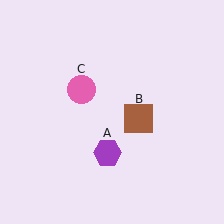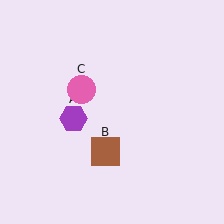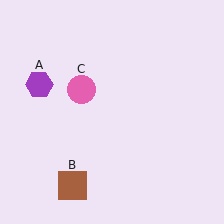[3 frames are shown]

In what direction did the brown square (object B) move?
The brown square (object B) moved down and to the left.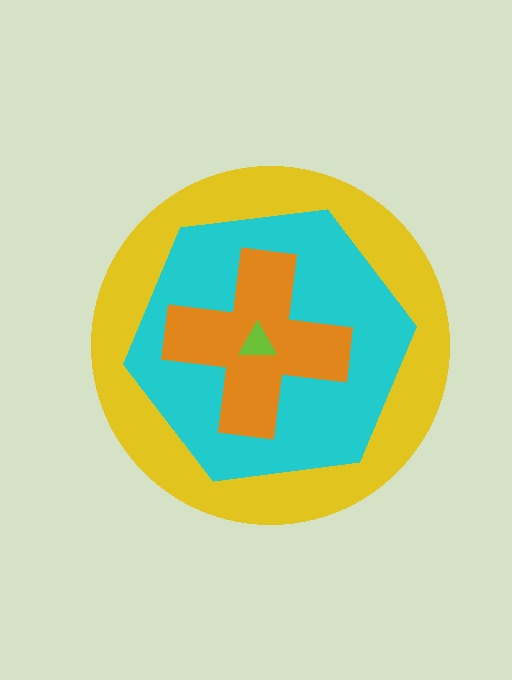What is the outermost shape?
The yellow circle.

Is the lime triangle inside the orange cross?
Yes.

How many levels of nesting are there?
4.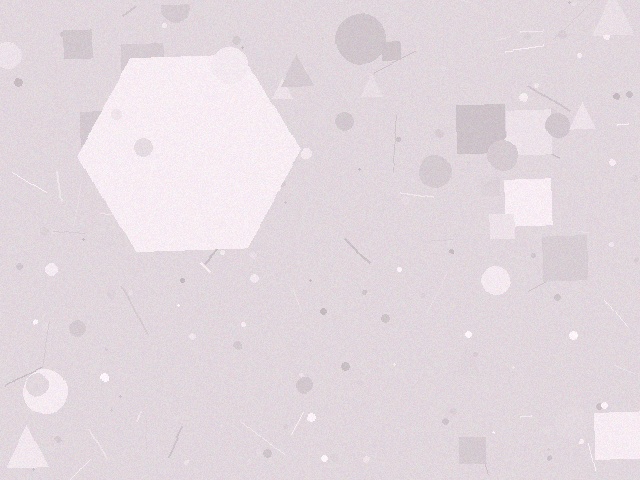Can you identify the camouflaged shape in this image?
The camouflaged shape is a hexagon.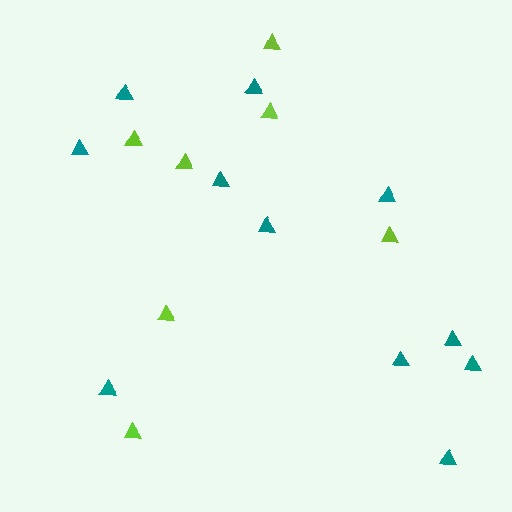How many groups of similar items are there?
There are 2 groups: one group of teal triangles (11) and one group of lime triangles (7).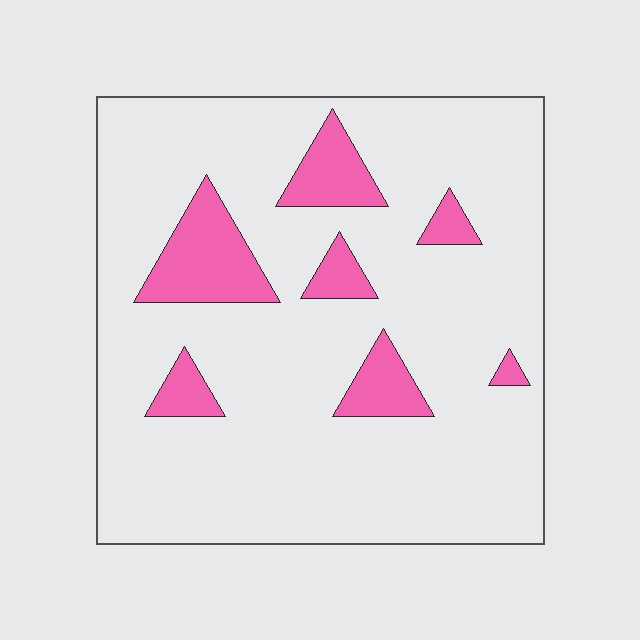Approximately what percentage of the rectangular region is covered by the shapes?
Approximately 15%.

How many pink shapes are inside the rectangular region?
7.